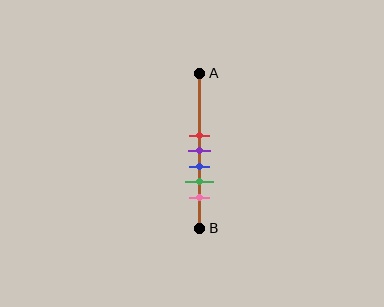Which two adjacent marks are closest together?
The red and purple marks are the closest adjacent pair.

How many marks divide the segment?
There are 5 marks dividing the segment.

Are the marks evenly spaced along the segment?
Yes, the marks are approximately evenly spaced.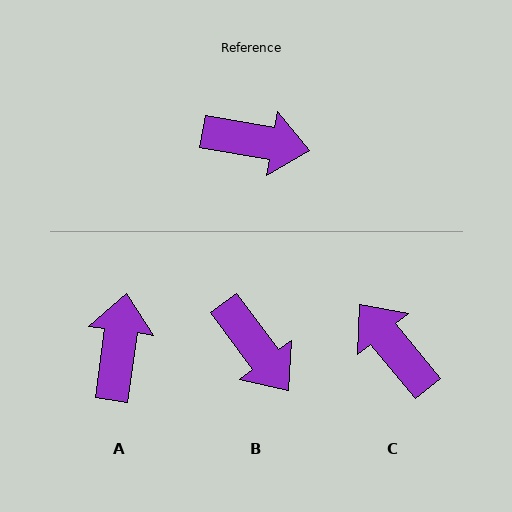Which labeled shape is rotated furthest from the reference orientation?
C, about 139 degrees away.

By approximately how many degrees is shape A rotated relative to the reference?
Approximately 92 degrees counter-clockwise.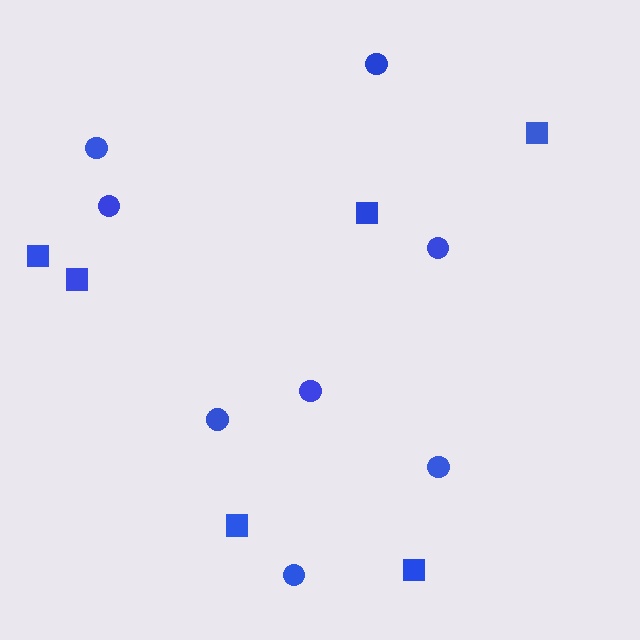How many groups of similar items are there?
There are 2 groups: one group of squares (6) and one group of circles (8).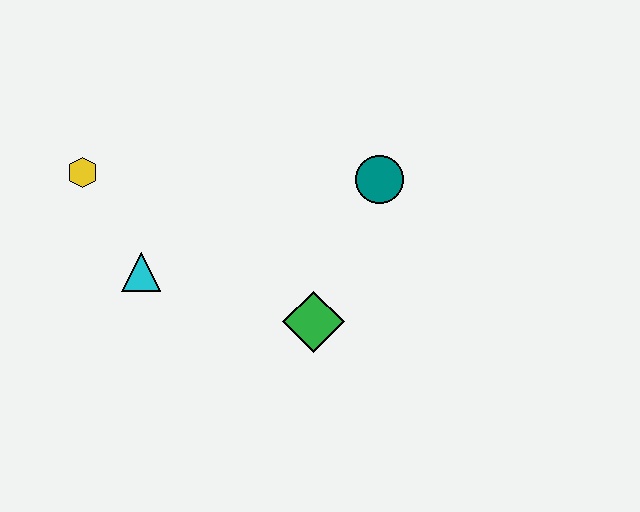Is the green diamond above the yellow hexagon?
No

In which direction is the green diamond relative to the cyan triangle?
The green diamond is to the right of the cyan triangle.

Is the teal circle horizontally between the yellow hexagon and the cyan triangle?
No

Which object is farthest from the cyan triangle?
The teal circle is farthest from the cyan triangle.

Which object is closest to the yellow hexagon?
The cyan triangle is closest to the yellow hexagon.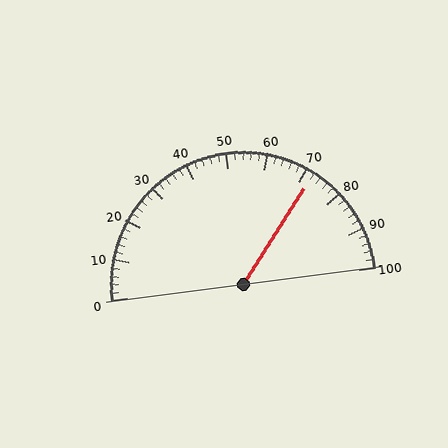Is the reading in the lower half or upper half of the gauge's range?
The reading is in the upper half of the range (0 to 100).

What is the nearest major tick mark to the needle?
The nearest major tick mark is 70.